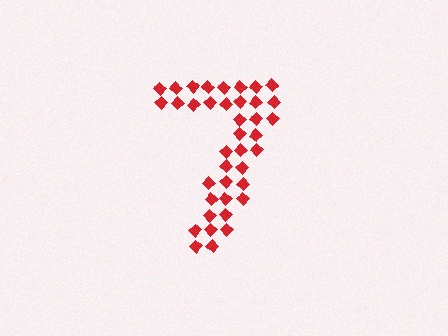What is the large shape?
The large shape is the digit 7.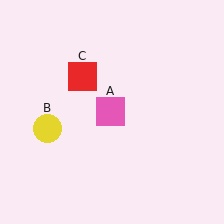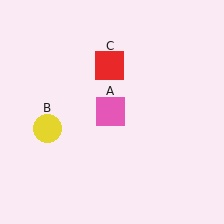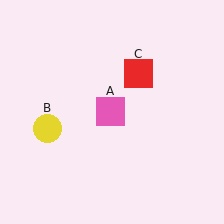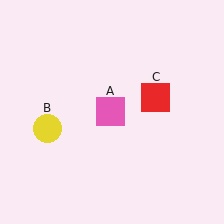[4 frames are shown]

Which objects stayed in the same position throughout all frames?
Pink square (object A) and yellow circle (object B) remained stationary.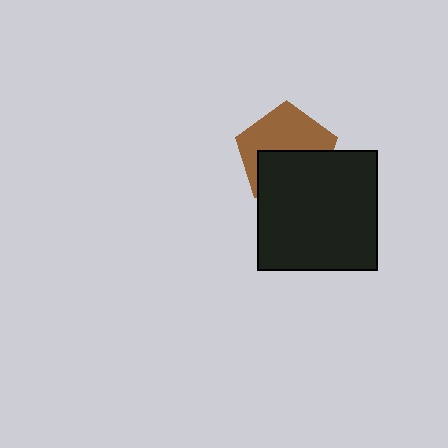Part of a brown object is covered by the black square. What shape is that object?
It is a pentagon.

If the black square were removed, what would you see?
You would see the complete brown pentagon.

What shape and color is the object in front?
The object in front is a black square.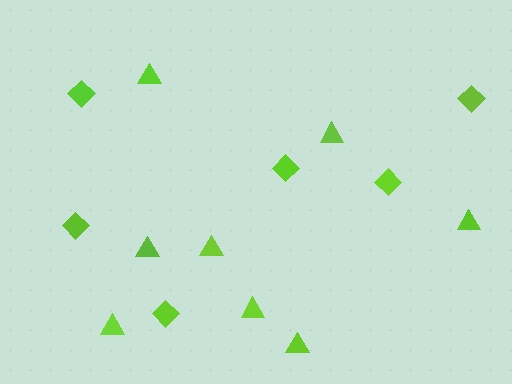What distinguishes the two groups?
There are 2 groups: one group of diamonds (6) and one group of triangles (8).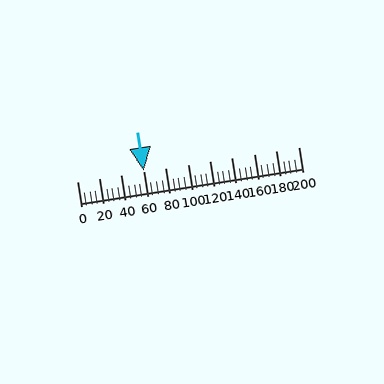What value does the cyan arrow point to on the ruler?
The cyan arrow points to approximately 60.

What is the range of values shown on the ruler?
The ruler shows values from 0 to 200.